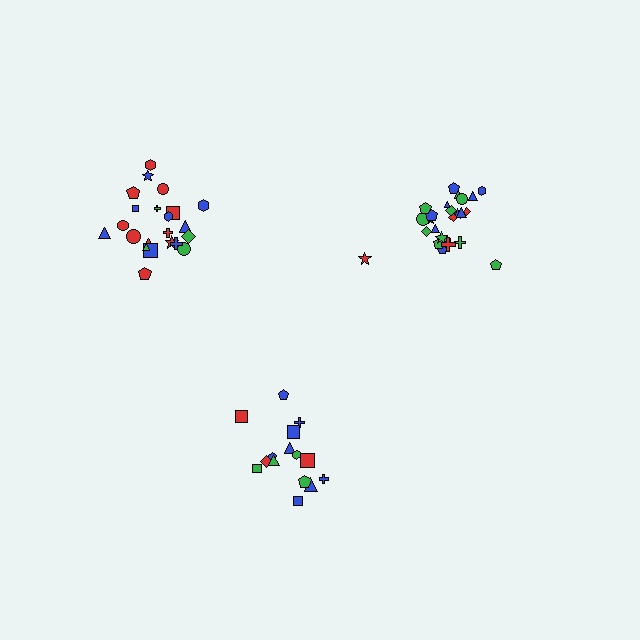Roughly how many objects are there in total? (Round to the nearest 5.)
Roughly 60 objects in total.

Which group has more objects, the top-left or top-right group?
The top-right group.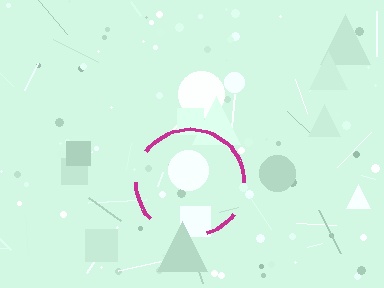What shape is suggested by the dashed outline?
The dashed outline suggests a circle.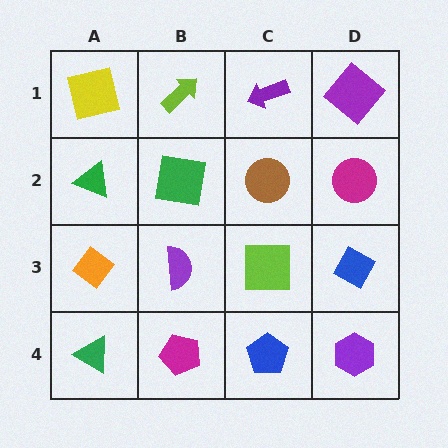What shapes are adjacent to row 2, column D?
A purple diamond (row 1, column D), a blue diamond (row 3, column D), a brown circle (row 2, column C).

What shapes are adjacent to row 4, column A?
An orange diamond (row 3, column A), a magenta pentagon (row 4, column B).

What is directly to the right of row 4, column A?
A magenta pentagon.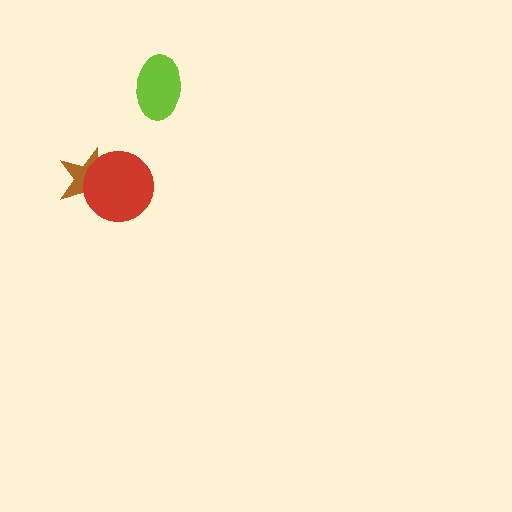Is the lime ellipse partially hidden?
No, no other shape covers it.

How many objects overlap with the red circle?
1 object overlaps with the red circle.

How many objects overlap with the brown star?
1 object overlaps with the brown star.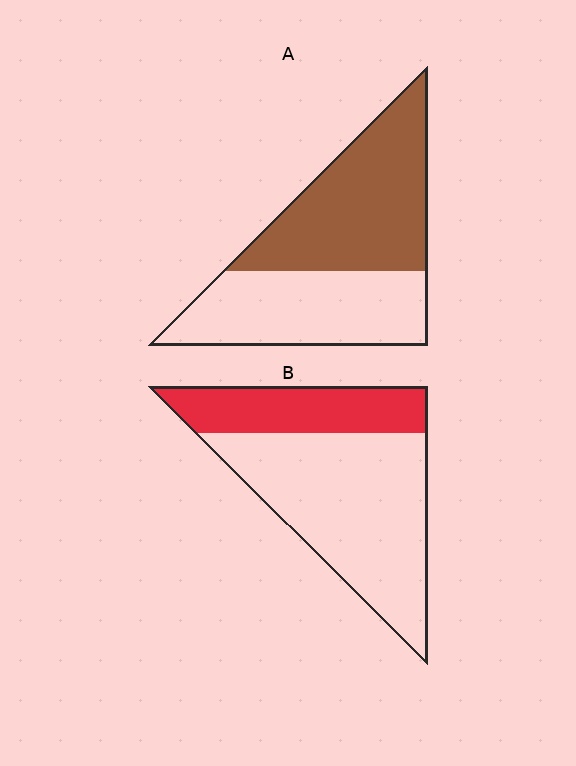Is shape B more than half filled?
No.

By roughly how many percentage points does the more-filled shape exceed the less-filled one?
By roughly 25 percentage points (A over B).